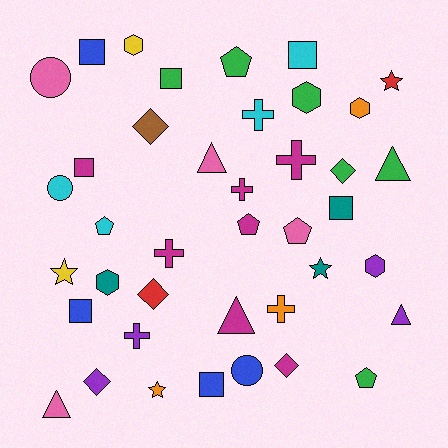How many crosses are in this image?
There are 6 crosses.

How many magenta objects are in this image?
There are 7 magenta objects.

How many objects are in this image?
There are 40 objects.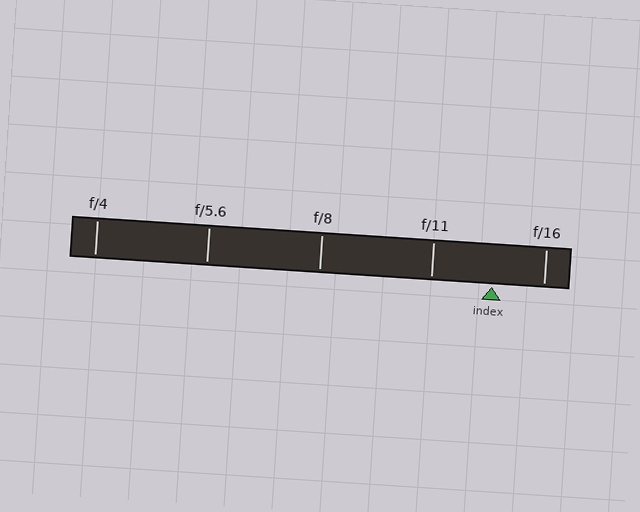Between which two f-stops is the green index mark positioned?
The index mark is between f/11 and f/16.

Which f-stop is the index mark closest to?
The index mark is closest to f/16.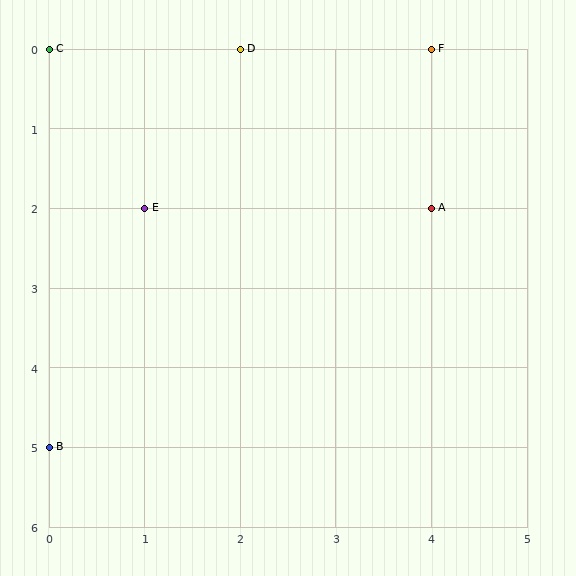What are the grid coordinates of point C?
Point C is at grid coordinates (0, 0).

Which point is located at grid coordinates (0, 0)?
Point C is at (0, 0).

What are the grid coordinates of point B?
Point B is at grid coordinates (0, 5).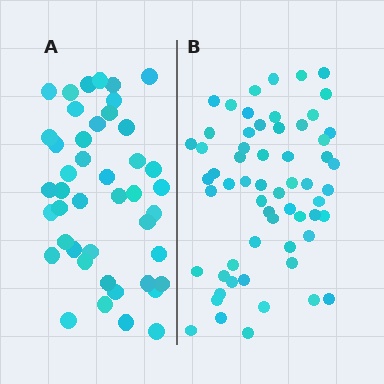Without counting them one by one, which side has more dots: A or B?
Region B (the right region) has more dots.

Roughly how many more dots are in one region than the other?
Region B has approximately 15 more dots than region A.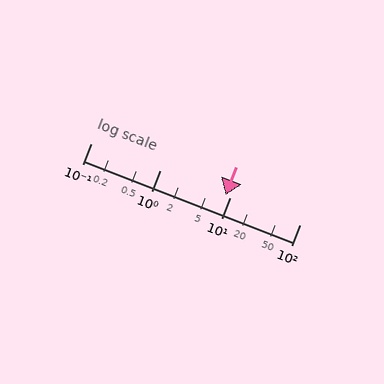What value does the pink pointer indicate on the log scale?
The pointer indicates approximately 8.5.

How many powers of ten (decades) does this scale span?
The scale spans 3 decades, from 0.1 to 100.